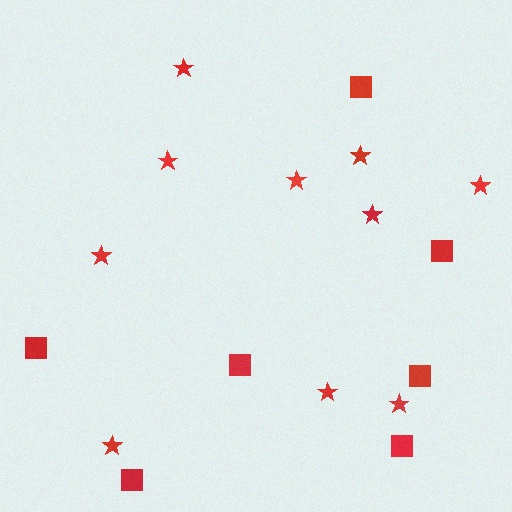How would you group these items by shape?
There are 2 groups: one group of stars (10) and one group of squares (7).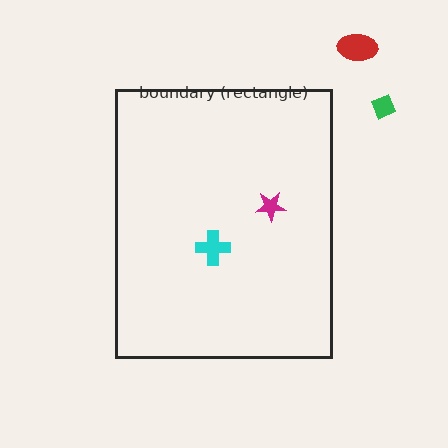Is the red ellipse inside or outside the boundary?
Outside.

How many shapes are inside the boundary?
2 inside, 2 outside.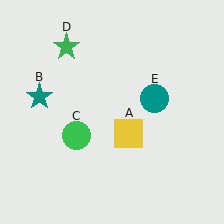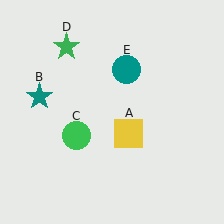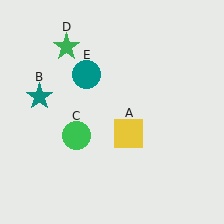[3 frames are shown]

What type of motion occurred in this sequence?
The teal circle (object E) rotated counterclockwise around the center of the scene.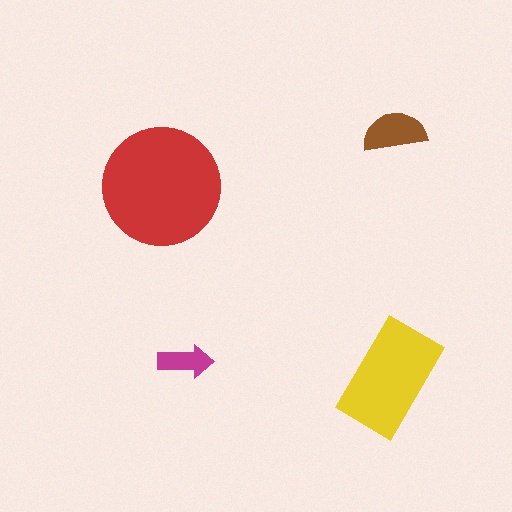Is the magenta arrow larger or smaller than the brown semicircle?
Smaller.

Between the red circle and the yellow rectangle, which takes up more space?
The red circle.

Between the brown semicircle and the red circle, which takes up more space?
The red circle.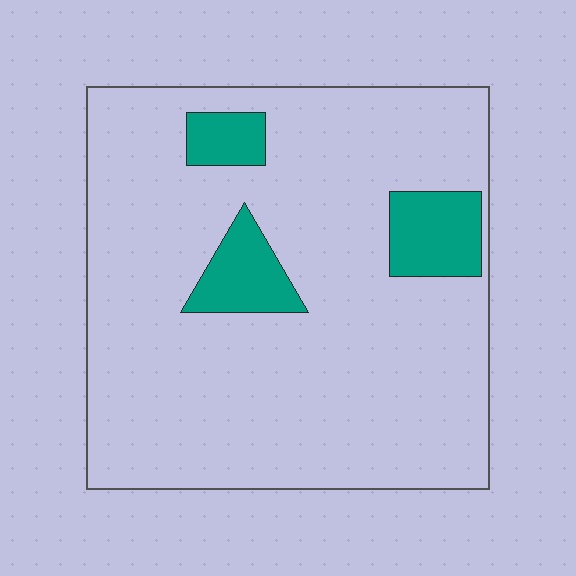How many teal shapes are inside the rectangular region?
3.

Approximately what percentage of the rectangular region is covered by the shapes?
Approximately 10%.